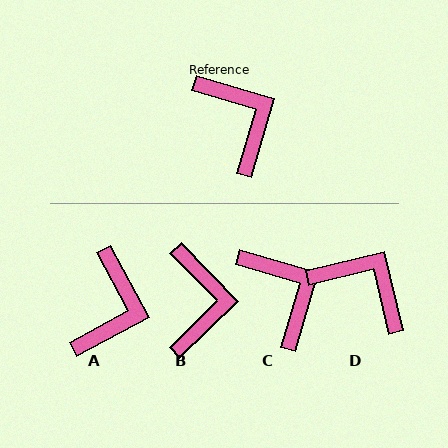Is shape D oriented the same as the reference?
No, it is off by about 30 degrees.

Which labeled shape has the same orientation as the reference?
C.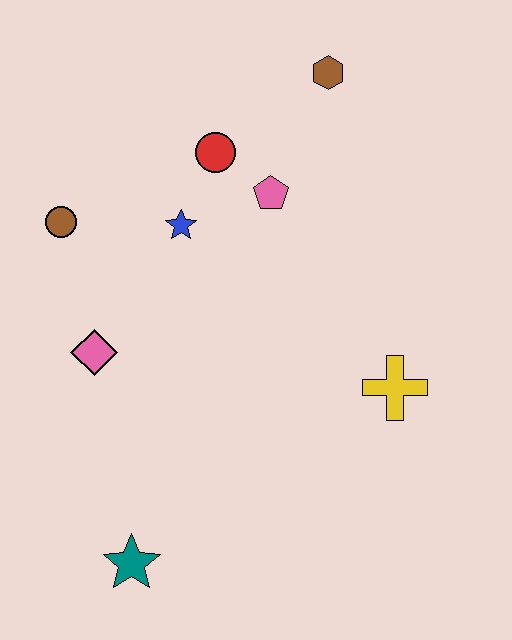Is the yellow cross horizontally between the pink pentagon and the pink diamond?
No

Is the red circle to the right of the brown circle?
Yes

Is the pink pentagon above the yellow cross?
Yes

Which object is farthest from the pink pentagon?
The teal star is farthest from the pink pentagon.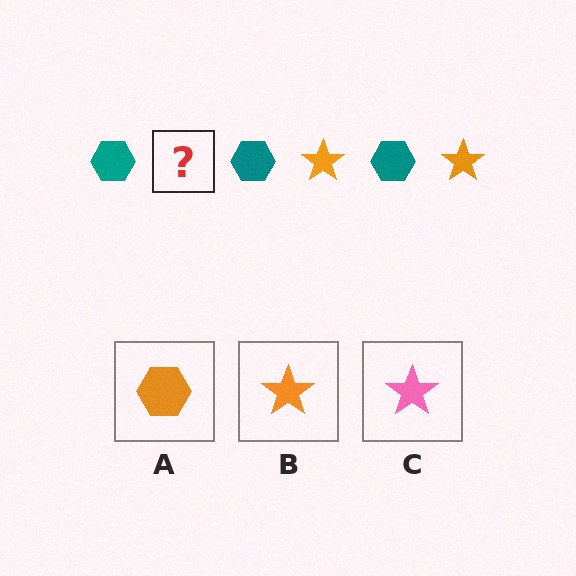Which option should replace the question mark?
Option B.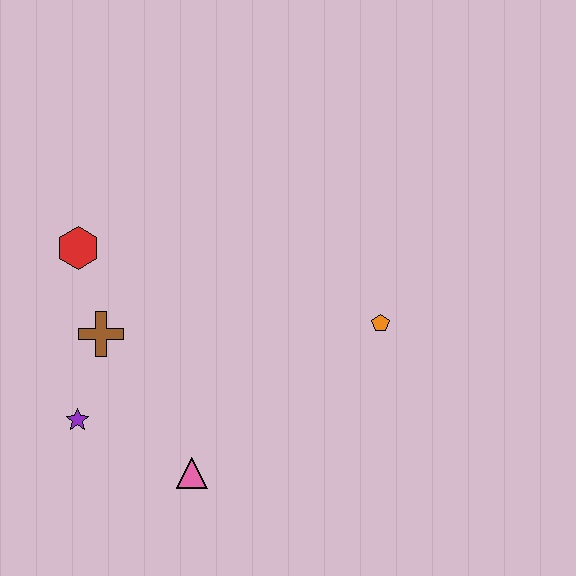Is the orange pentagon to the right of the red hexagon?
Yes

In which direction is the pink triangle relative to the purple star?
The pink triangle is to the right of the purple star.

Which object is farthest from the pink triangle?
The red hexagon is farthest from the pink triangle.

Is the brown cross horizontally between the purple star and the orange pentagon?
Yes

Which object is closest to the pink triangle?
The purple star is closest to the pink triangle.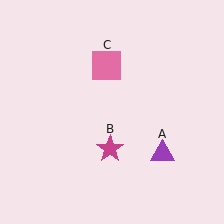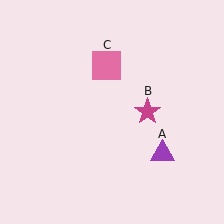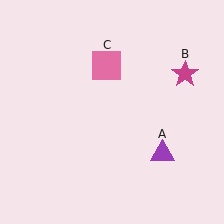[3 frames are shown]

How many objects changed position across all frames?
1 object changed position: magenta star (object B).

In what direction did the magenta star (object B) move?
The magenta star (object B) moved up and to the right.